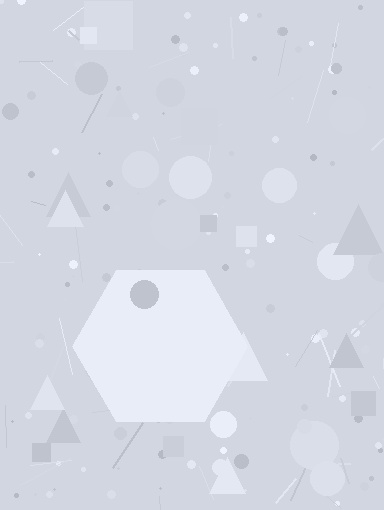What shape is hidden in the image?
A hexagon is hidden in the image.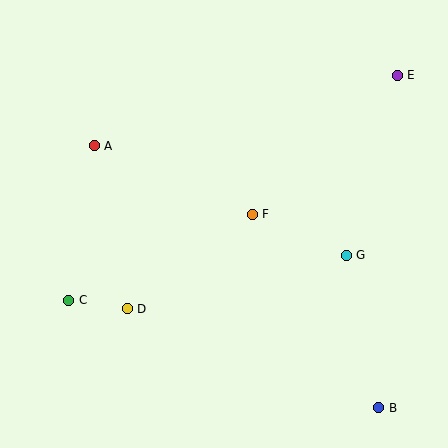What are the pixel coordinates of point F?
Point F is at (252, 214).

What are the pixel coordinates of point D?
Point D is at (127, 309).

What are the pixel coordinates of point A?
Point A is at (94, 146).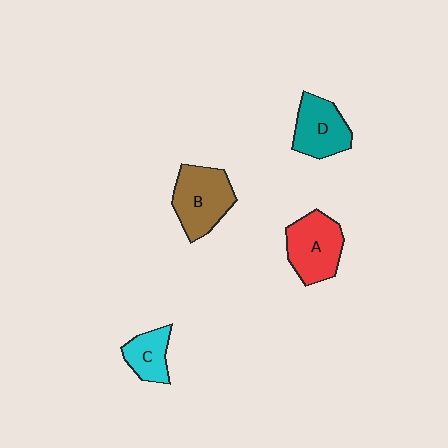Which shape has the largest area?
Shape B (brown).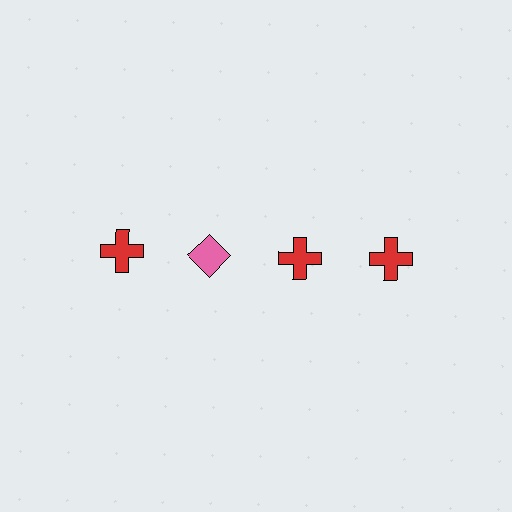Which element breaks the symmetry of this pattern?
The pink diamond in the top row, second from left column breaks the symmetry. All other shapes are red crosses.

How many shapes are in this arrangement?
There are 4 shapes arranged in a grid pattern.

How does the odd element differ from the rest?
It differs in both color (pink instead of red) and shape (diamond instead of cross).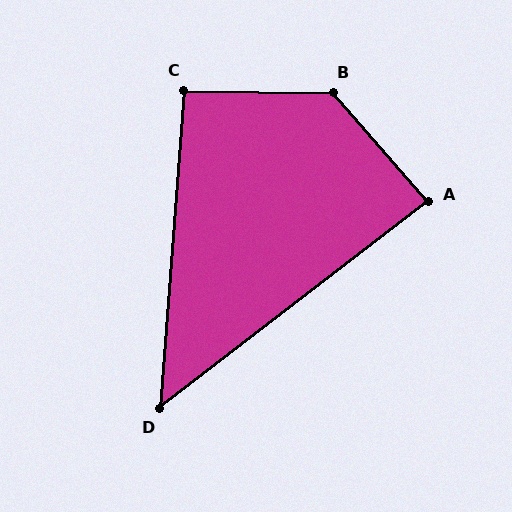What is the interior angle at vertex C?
Approximately 93 degrees (approximately right).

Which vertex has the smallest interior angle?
D, at approximately 48 degrees.